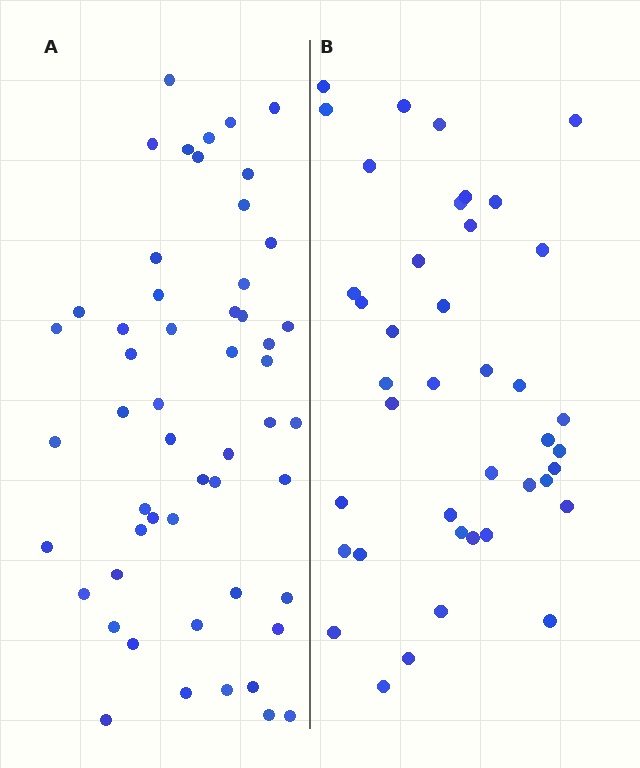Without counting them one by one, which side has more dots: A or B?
Region A (the left region) has more dots.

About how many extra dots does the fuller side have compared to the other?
Region A has roughly 12 or so more dots than region B.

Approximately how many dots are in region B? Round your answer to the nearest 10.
About 40 dots. (The exact count is 41, which rounds to 40.)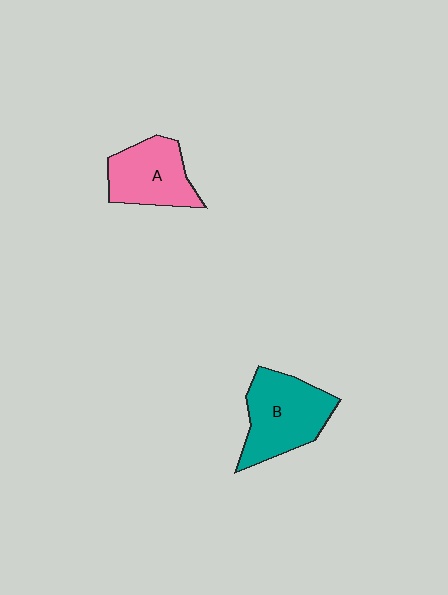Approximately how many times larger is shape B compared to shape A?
Approximately 1.2 times.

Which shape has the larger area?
Shape B (teal).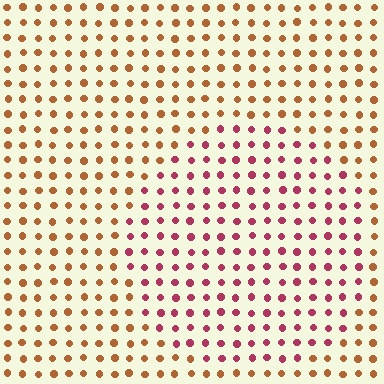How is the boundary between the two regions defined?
The boundary is defined purely by a slight shift in hue (about 45 degrees). Spacing, size, and orientation are identical on both sides.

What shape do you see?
I see a circle.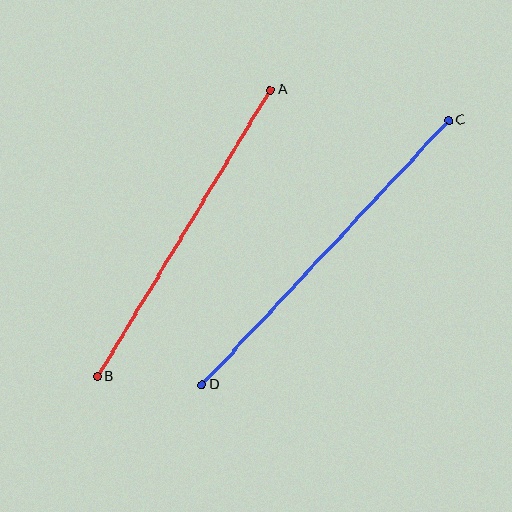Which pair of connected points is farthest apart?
Points C and D are farthest apart.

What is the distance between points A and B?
The distance is approximately 335 pixels.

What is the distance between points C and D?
The distance is approximately 362 pixels.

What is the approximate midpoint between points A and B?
The midpoint is at approximately (184, 233) pixels.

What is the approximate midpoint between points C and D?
The midpoint is at approximately (326, 252) pixels.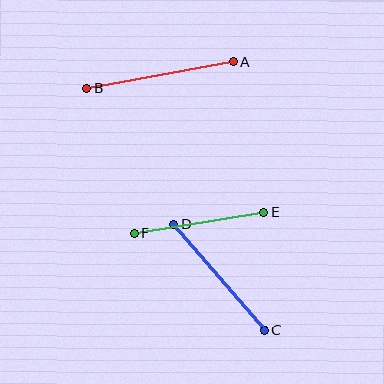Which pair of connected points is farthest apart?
Points A and B are farthest apart.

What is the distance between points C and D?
The distance is approximately 140 pixels.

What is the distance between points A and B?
The distance is approximately 149 pixels.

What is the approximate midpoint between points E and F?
The midpoint is at approximately (199, 223) pixels.